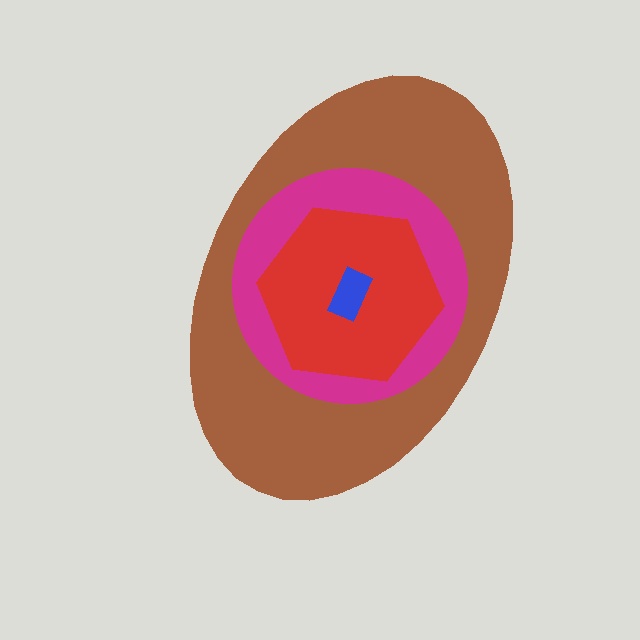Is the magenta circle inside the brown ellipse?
Yes.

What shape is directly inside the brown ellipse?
The magenta circle.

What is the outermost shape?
The brown ellipse.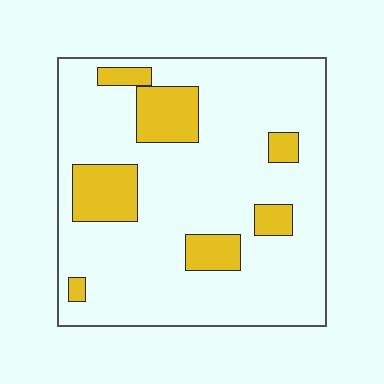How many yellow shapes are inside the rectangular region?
7.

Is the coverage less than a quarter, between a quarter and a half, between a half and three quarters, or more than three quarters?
Less than a quarter.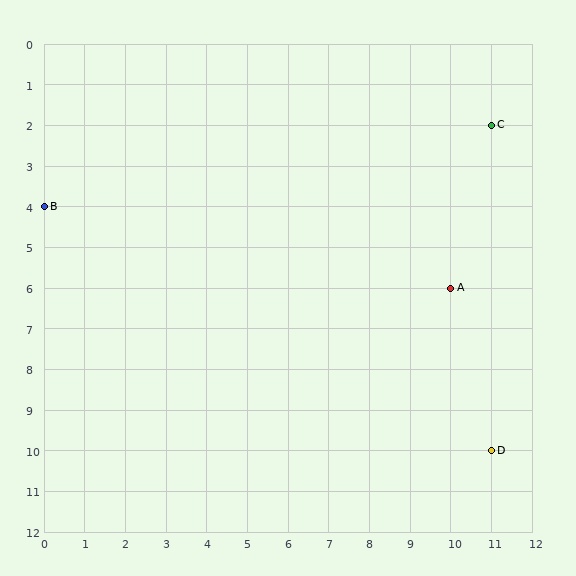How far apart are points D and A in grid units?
Points D and A are 1 column and 4 rows apart (about 4.1 grid units diagonally).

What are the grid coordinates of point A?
Point A is at grid coordinates (10, 6).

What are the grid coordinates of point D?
Point D is at grid coordinates (11, 10).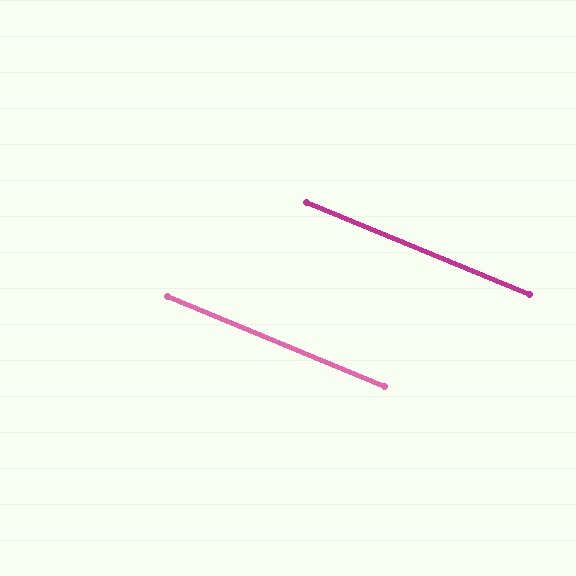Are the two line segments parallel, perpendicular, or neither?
Parallel — their directions differ by only 0.1°.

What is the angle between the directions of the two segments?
Approximately 0 degrees.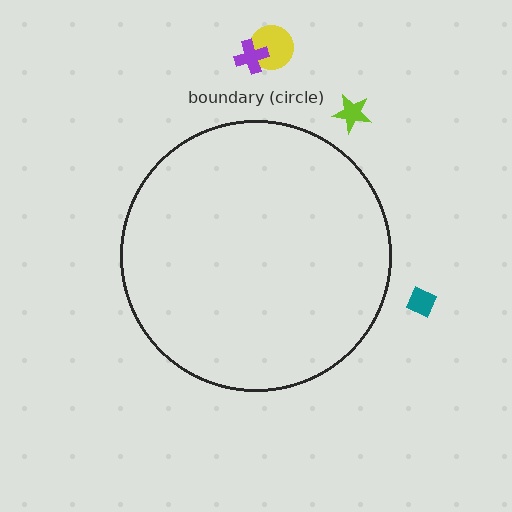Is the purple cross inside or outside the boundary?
Outside.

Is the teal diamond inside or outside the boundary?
Outside.